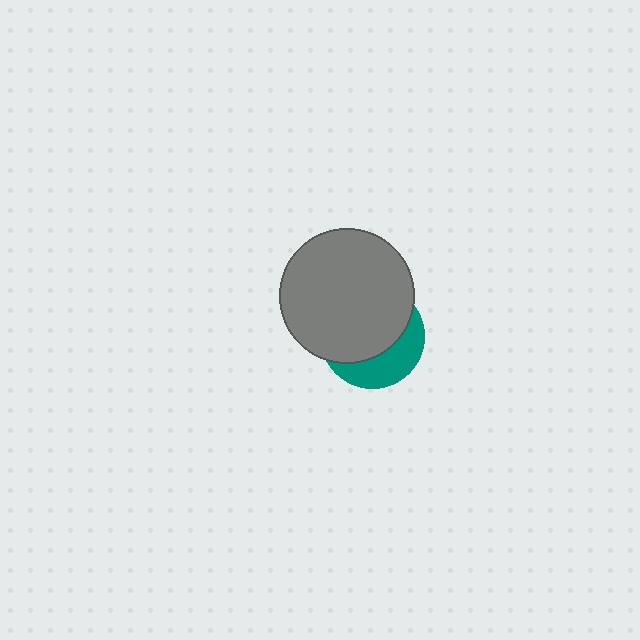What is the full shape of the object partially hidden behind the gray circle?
The partially hidden object is a teal circle.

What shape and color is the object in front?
The object in front is a gray circle.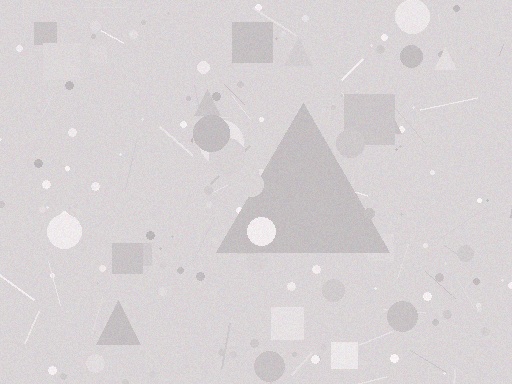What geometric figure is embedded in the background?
A triangle is embedded in the background.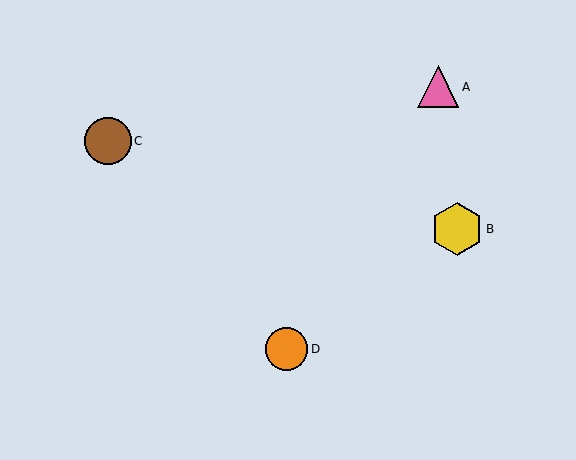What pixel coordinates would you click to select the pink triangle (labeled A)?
Click at (438, 87) to select the pink triangle A.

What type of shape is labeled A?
Shape A is a pink triangle.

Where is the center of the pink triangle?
The center of the pink triangle is at (438, 87).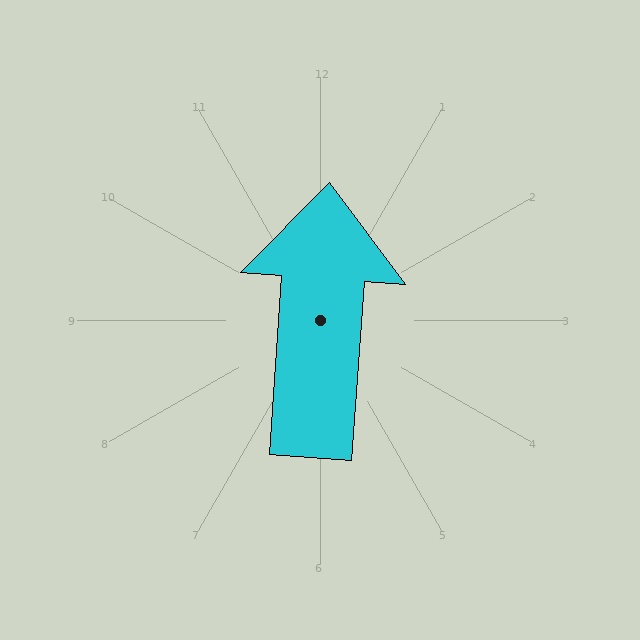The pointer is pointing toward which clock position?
Roughly 12 o'clock.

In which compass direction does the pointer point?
North.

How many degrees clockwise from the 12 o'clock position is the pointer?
Approximately 4 degrees.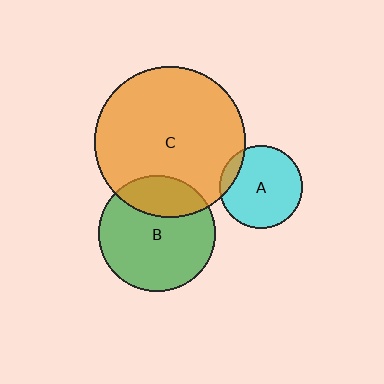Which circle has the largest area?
Circle C (orange).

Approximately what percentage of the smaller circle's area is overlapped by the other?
Approximately 25%.